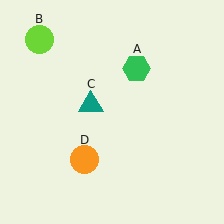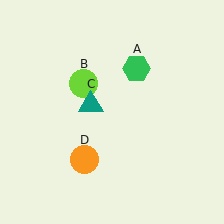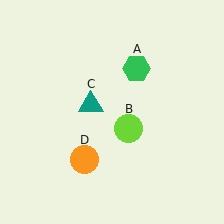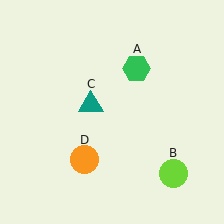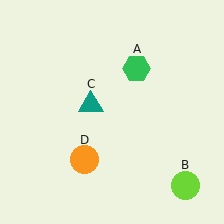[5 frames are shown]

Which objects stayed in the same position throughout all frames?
Green hexagon (object A) and teal triangle (object C) and orange circle (object D) remained stationary.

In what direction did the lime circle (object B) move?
The lime circle (object B) moved down and to the right.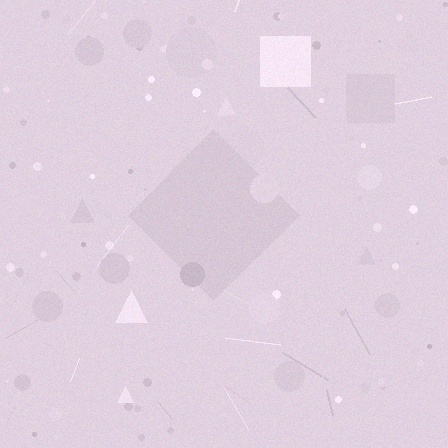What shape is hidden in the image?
A diamond is hidden in the image.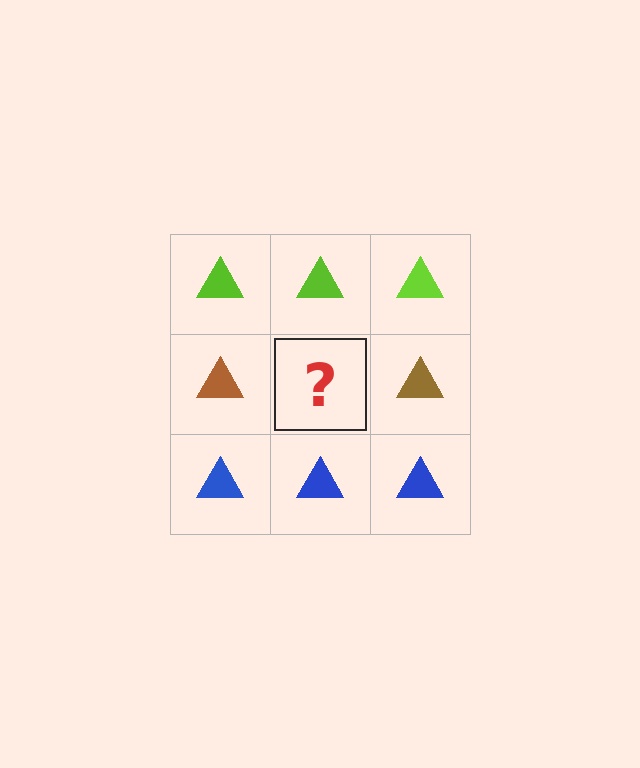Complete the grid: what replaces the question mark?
The question mark should be replaced with a brown triangle.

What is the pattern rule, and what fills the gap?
The rule is that each row has a consistent color. The gap should be filled with a brown triangle.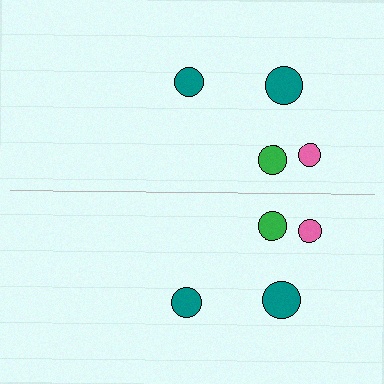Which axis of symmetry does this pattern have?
The pattern has a horizontal axis of symmetry running through the center of the image.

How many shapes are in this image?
There are 8 shapes in this image.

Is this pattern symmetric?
Yes, this pattern has bilateral (reflection) symmetry.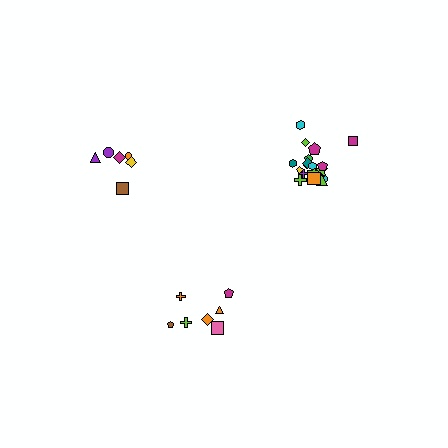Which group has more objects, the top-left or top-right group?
The top-right group.